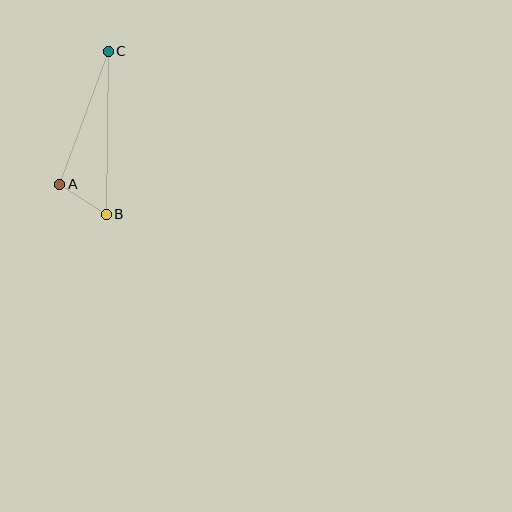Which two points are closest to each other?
Points A and B are closest to each other.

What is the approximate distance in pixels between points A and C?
The distance between A and C is approximately 142 pixels.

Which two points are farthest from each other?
Points B and C are farthest from each other.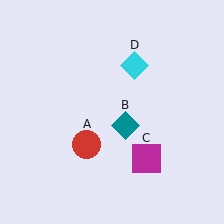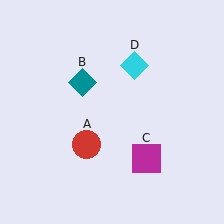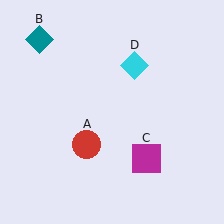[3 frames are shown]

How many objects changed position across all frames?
1 object changed position: teal diamond (object B).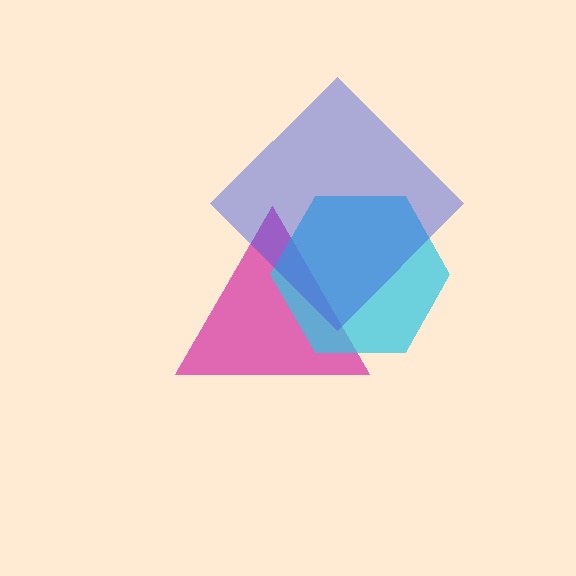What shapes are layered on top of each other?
The layered shapes are: a magenta triangle, a cyan hexagon, a blue diamond.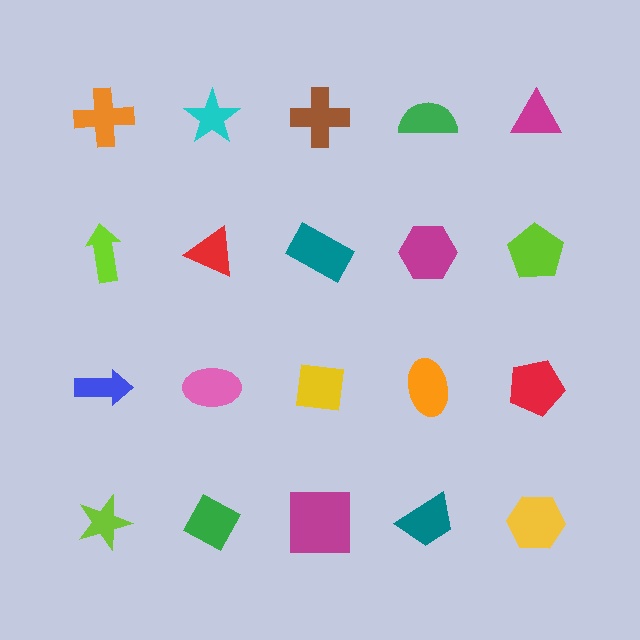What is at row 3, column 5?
A red pentagon.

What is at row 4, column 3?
A magenta square.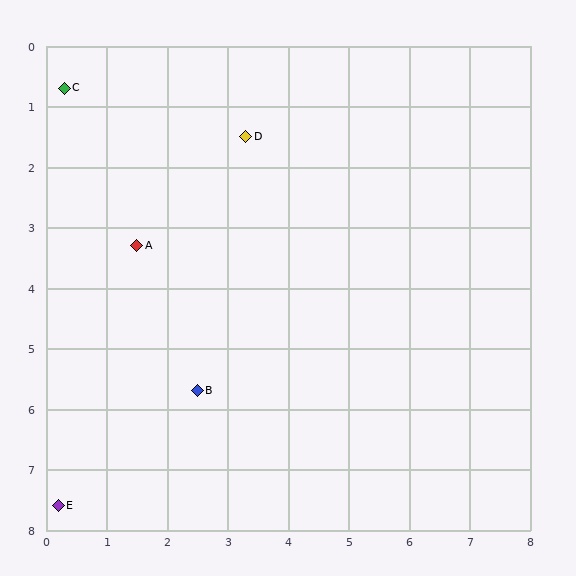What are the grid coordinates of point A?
Point A is at approximately (1.5, 3.3).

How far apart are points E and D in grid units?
Points E and D are about 6.8 grid units apart.